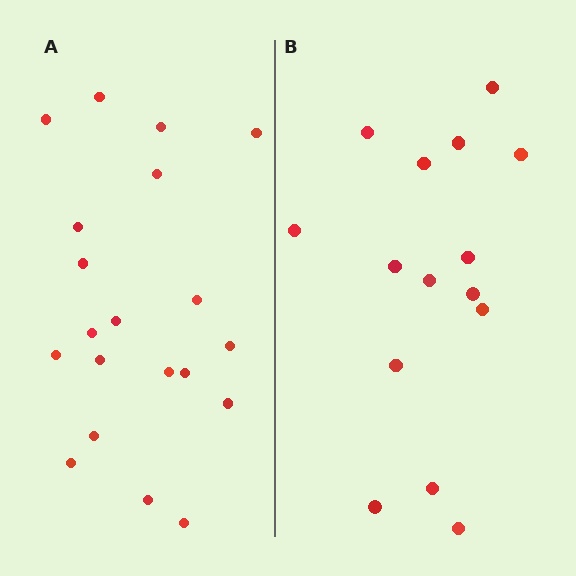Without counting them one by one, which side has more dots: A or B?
Region A (the left region) has more dots.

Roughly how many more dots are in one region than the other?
Region A has about 5 more dots than region B.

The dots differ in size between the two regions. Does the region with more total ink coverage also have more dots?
No. Region B has more total ink coverage because its dots are larger, but region A actually contains more individual dots. Total area can be misleading — the number of items is what matters here.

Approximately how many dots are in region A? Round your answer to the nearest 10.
About 20 dots.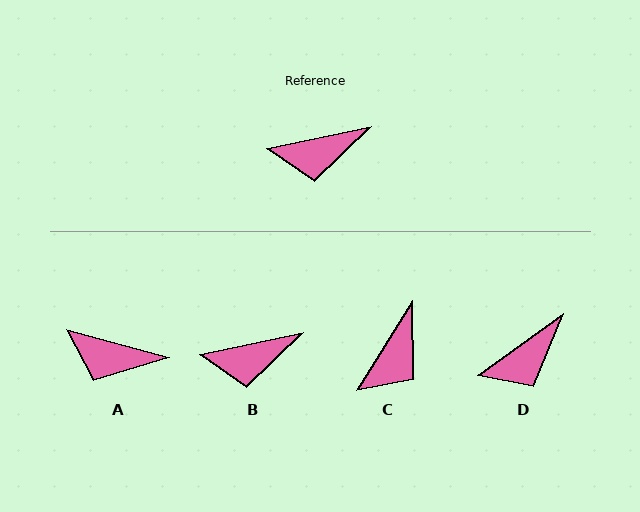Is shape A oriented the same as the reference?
No, it is off by about 27 degrees.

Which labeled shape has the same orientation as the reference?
B.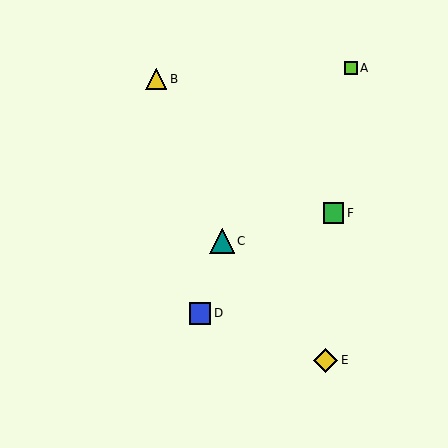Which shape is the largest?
The teal triangle (labeled C) is the largest.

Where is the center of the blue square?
The center of the blue square is at (200, 313).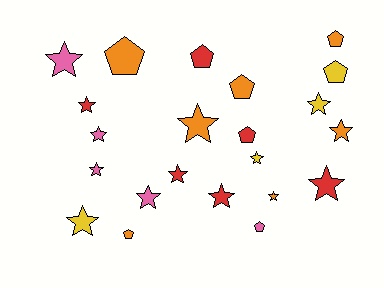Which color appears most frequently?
Orange, with 7 objects.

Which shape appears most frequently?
Star, with 14 objects.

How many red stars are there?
There are 4 red stars.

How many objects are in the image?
There are 22 objects.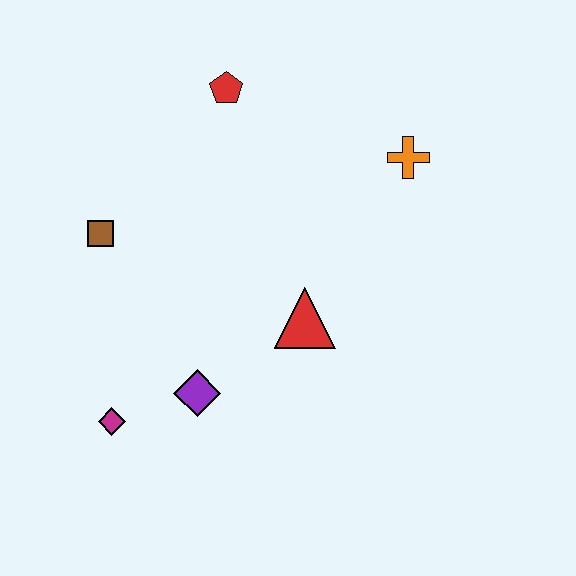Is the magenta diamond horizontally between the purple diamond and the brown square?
Yes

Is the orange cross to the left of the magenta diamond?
No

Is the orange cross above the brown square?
Yes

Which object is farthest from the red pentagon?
The magenta diamond is farthest from the red pentagon.